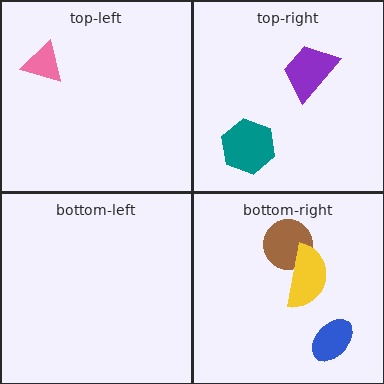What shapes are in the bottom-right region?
The brown circle, the blue ellipse, the yellow semicircle.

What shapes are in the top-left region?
The pink triangle.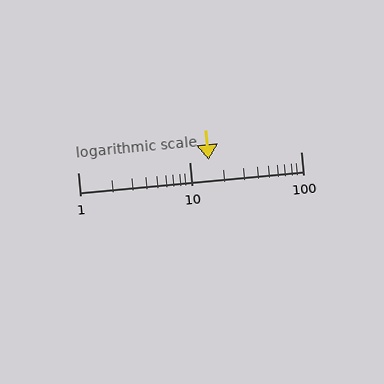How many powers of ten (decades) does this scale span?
The scale spans 2 decades, from 1 to 100.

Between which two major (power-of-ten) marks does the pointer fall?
The pointer is between 10 and 100.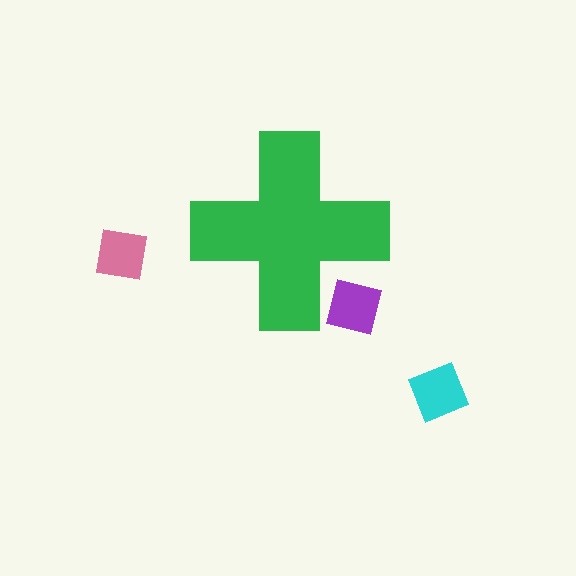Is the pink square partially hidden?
No, the pink square is fully visible.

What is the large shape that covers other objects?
A green cross.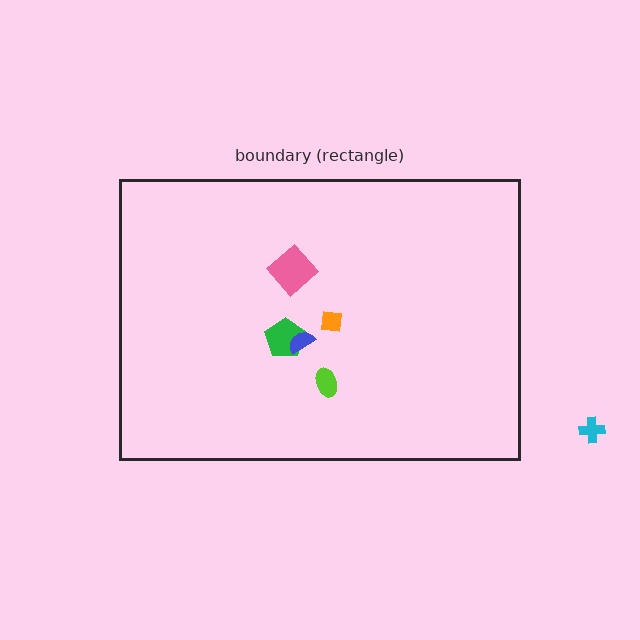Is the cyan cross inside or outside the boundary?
Outside.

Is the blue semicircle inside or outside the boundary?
Inside.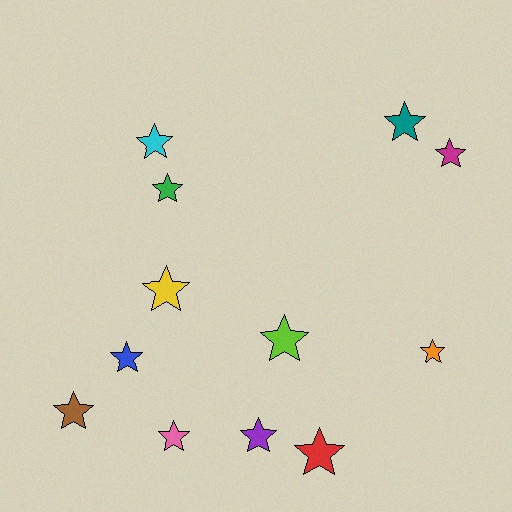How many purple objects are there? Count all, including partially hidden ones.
There is 1 purple object.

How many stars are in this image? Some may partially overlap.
There are 12 stars.